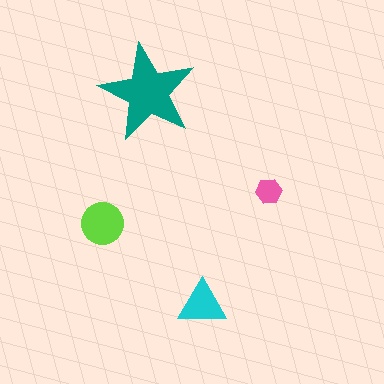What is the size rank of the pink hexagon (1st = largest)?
4th.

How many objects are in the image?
There are 4 objects in the image.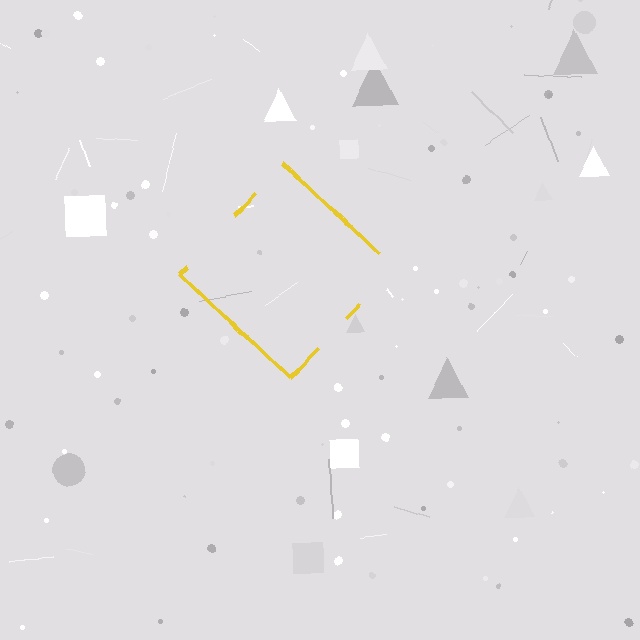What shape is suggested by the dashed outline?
The dashed outline suggests a diamond.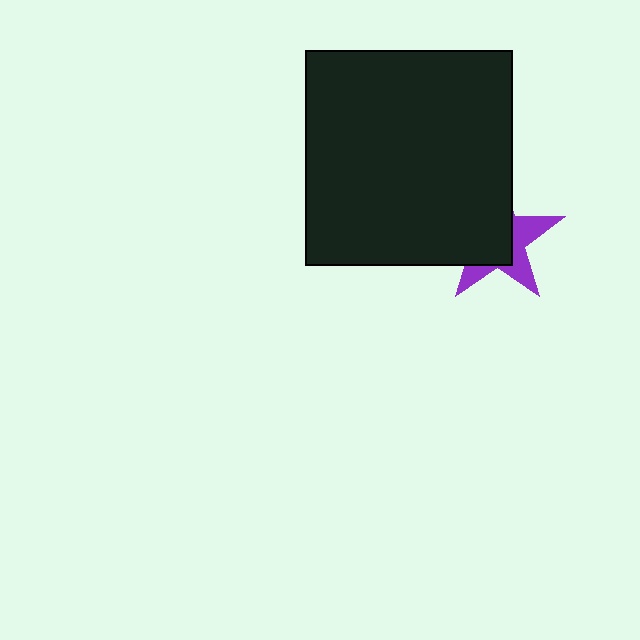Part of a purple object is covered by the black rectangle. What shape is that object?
It is a star.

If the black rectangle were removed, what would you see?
You would see the complete purple star.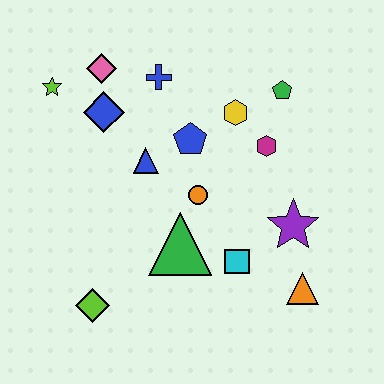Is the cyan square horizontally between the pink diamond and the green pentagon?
Yes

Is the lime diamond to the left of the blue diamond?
Yes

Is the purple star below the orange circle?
Yes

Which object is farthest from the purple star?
The lime star is farthest from the purple star.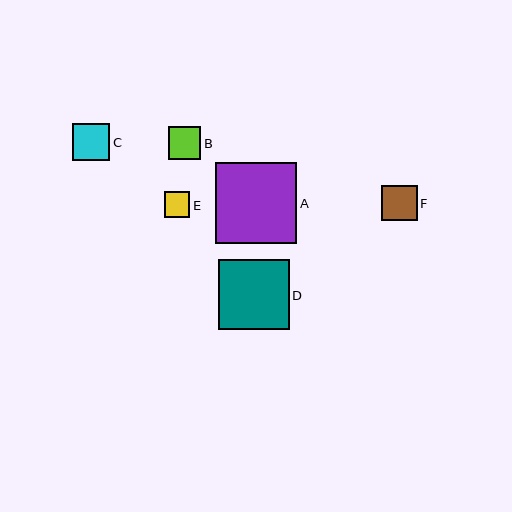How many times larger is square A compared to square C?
Square A is approximately 2.2 times the size of square C.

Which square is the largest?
Square A is the largest with a size of approximately 81 pixels.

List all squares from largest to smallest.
From largest to smallest: A, D, C, F, B, E.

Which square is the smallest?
Square E is the smallest with a size of approximately 26 pixels.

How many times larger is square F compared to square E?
Square F is approximately 1.4 times the size of square E.